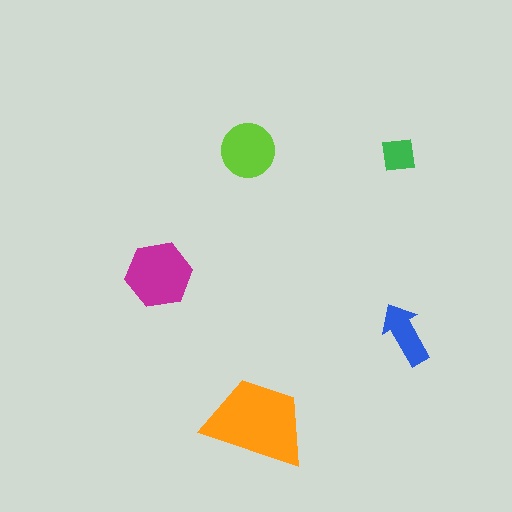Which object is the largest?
The orange trapezoid.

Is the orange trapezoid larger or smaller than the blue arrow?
Larger.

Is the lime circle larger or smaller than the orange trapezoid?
Smaller.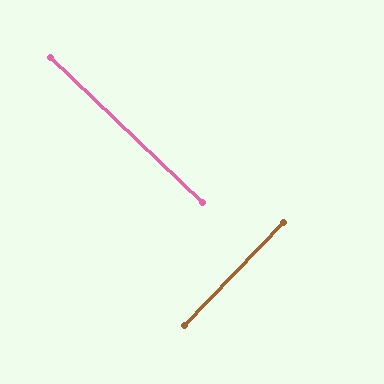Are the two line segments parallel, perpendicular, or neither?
Perpendicular — they meet at approximately 90°.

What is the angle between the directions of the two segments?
Approximately 90 degrees.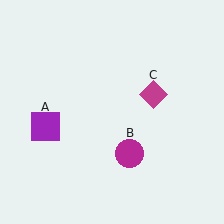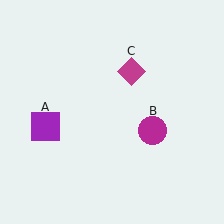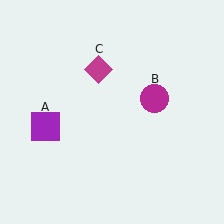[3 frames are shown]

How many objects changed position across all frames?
2 objects changed position: magenta circle (object B), magenta diamond (object C).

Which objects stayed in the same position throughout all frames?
Purple square (object A) remained stationary.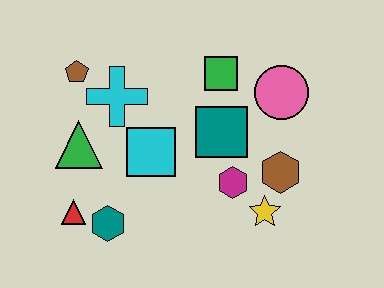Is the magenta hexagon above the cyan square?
No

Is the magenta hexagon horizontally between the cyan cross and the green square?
No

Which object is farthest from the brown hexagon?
The brown pentagon is farthest from the brown hexagon.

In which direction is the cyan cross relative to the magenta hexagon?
The cyan cross is to the left of the magenta hexagon.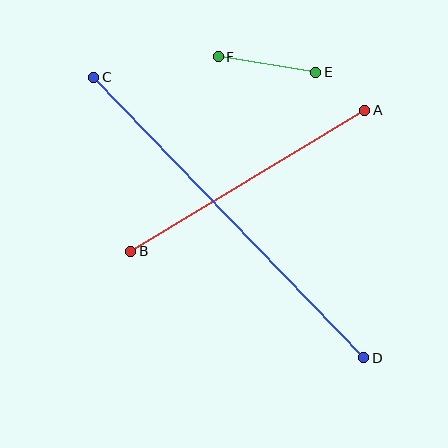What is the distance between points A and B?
The distance is approximately 273 pixels.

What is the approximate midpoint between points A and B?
The midpoint is at approximately (248, 181) pixels.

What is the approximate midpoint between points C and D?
The midpoint is at approximately (229, 217) pixels.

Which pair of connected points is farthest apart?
Points C and D are farthest apart.